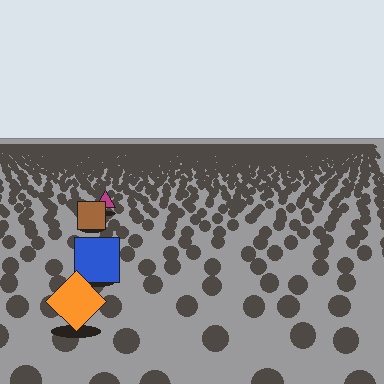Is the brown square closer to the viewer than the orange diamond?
No. The orange diamond is closer — you can tell from the texture gradient: the ground texture is coarser near it.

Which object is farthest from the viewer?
The magenta triangle is farthest from the viewer. It appears smaller and the ground texture around it is denser.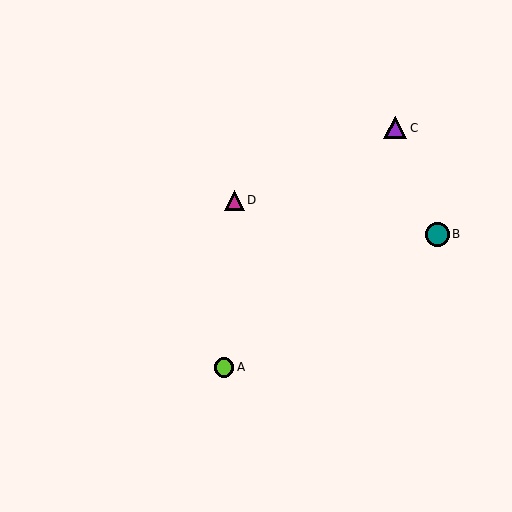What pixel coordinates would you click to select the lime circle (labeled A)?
Click at (224, 367) to select the lime circle A.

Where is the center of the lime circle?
The center of the lime circle is at (224, 367).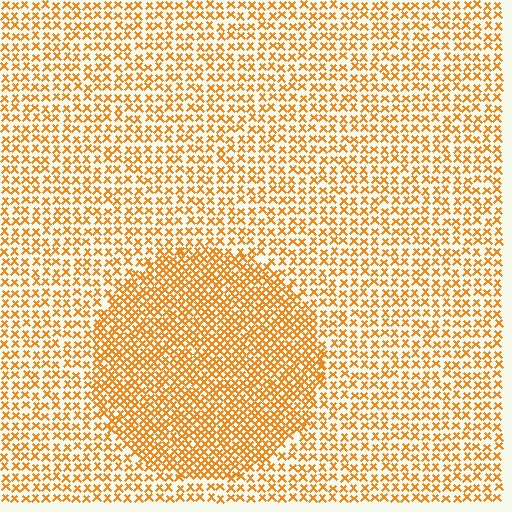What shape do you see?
I see a circle.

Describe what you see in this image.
The image contains small orange elements arranged at two different densities. A circle-shaped region is visible where the elements are more densely packed than the surrounding area.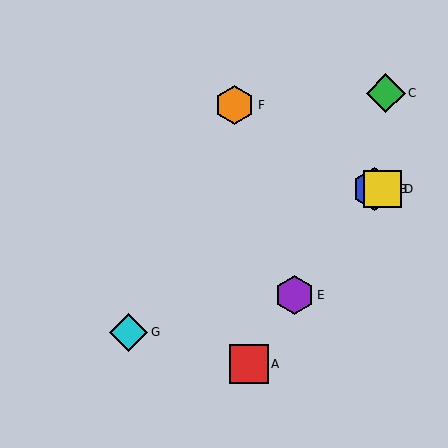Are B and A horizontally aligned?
No, B is at y≈189 and A is at y≈364.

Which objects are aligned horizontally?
Objects B, D are aligned horizontally.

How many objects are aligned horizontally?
2 objects (B, D) are aligned horizontally.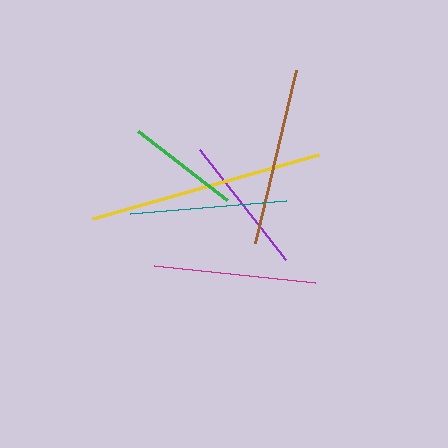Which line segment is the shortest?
The green line is the shortest at approximately 113 pixels.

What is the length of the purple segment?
The purple segment is approximately 141 pixels long.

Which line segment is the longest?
The yellow line is the longest at approximately 236 pixels.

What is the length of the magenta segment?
The magenta segment is approximately 161 pixels long.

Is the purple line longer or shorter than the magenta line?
The magenta line is longer than the purple line.